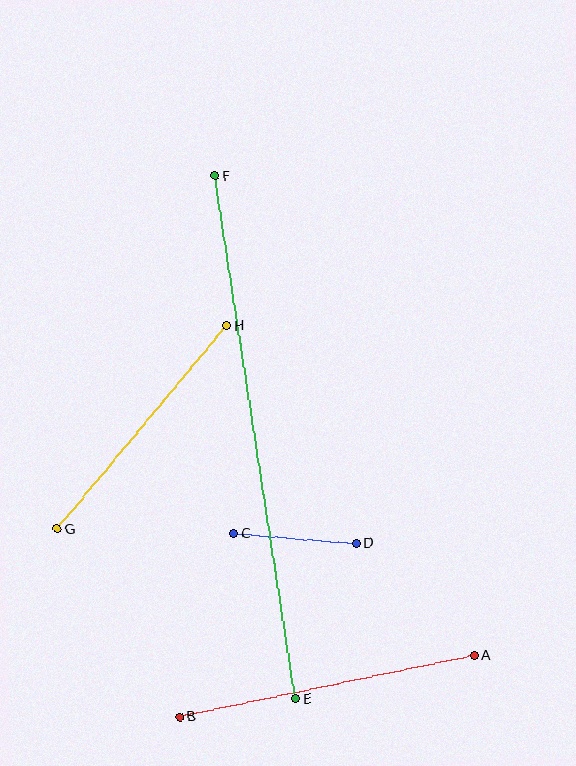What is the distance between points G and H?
The distance is approximately 265 pixels.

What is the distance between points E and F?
The distance is approximately 529 pixels.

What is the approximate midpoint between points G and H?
The midpoint is at approximately (142, 427) pixels.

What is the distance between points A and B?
The distance is approximately 300 pixels.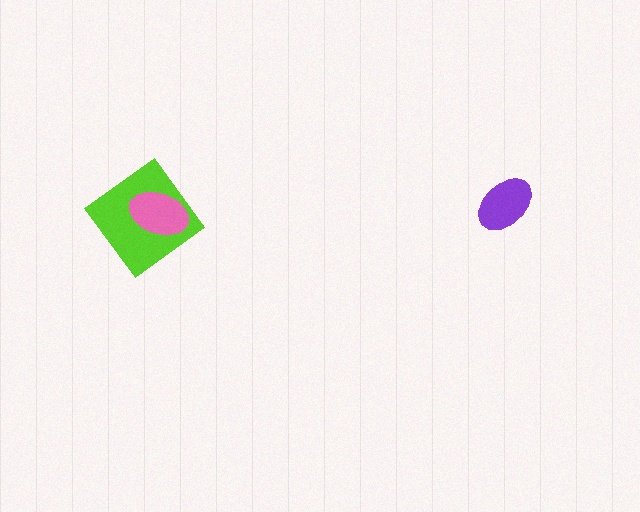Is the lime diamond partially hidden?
Yes, it is partially covered by another shape.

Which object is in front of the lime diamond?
The pink ellipse is in front of the lime diamond.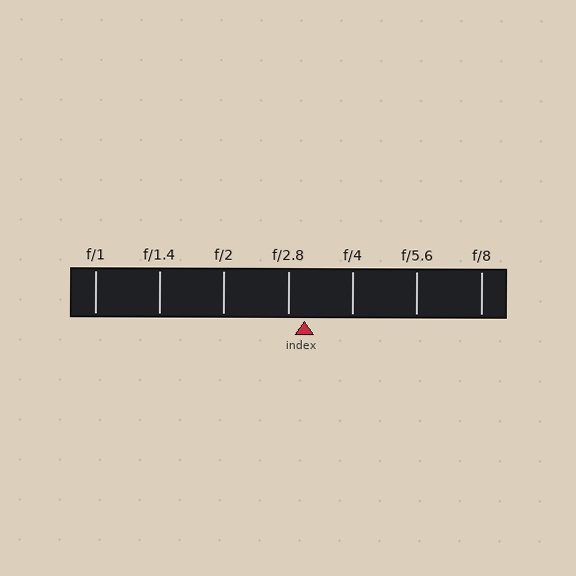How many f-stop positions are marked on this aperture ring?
There are 7 f-stop positions marked.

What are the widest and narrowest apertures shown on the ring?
The widest aperture shown is f/1 and the narrowest is f/8.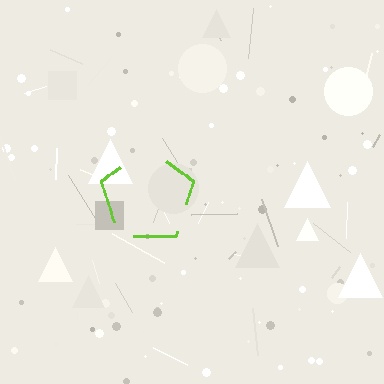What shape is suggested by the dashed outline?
The dashed outline suggests a pentagon.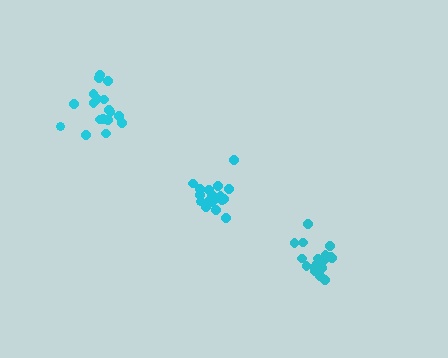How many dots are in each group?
Group 1: 18 dots, Group 2: 18 dots, Group 3: 18 dots (54 total).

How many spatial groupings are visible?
There are 3 spatial groupings.